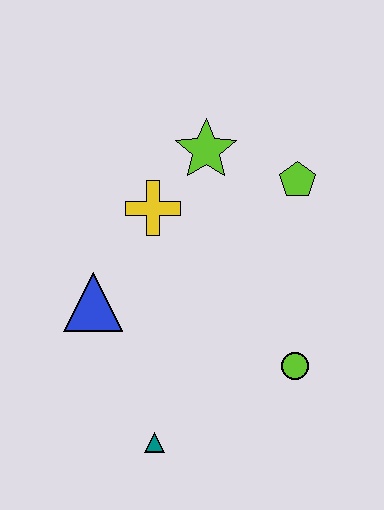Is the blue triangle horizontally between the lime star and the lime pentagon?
No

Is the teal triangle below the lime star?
Yes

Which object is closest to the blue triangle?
The yellow cross is closest to the blue triangle.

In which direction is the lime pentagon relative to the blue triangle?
The lime pentagon is to the right of the blue triangle.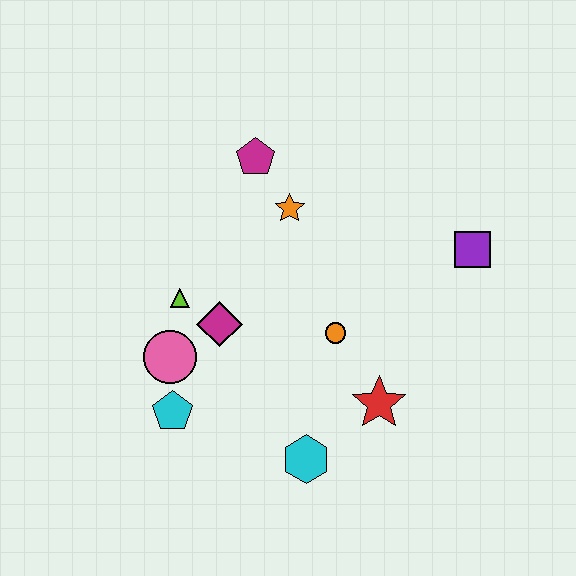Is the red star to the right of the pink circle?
Yes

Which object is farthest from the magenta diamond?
The purple square is farthest from the magenta diamond.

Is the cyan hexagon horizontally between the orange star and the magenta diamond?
No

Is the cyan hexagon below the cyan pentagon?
Yes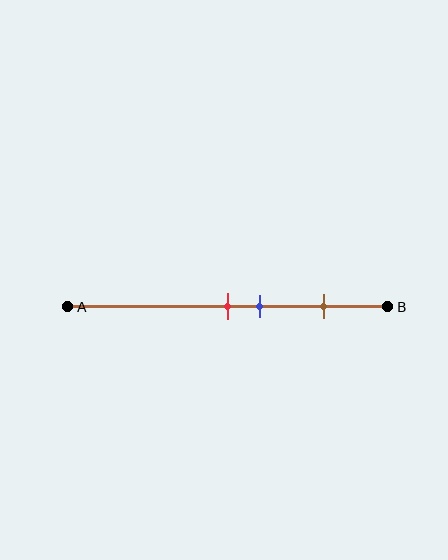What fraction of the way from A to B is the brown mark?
The brown mark is approximately 80% (0.8) of the way from A to B.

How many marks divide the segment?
There are 3 marks dividing the segment.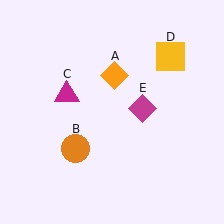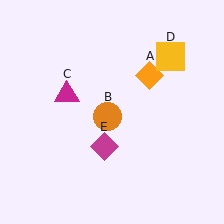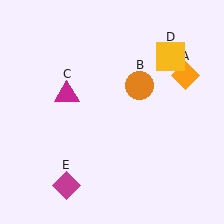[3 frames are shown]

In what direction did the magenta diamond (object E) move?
The magenta diamond (object E) moved down and to the left.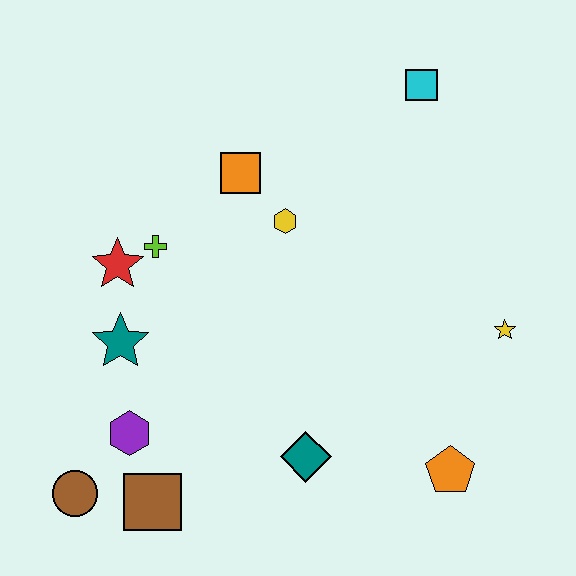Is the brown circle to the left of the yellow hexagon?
Yes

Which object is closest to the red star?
The lime cross is closest to the red star.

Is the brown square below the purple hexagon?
Yes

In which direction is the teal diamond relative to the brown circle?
The teal diamond is to the right of the brown circle.